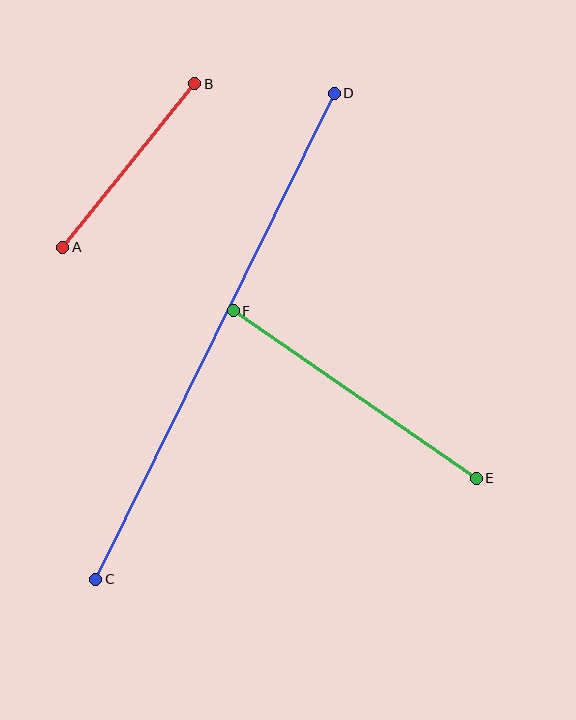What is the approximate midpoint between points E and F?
The midpoint is at approximately (355, 394) pixels.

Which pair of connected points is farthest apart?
Points C and D are farthest apart.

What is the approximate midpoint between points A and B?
The midpoint is at approximately (129, 166) pixels.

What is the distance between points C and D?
The distance is approximately 542 pixels.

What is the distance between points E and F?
The distance is approximately 295 pixels.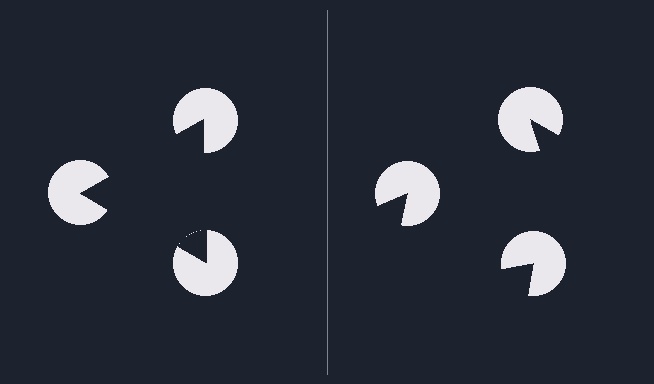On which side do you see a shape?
An illusory triangle appears on the left side. On the right side the wedge cuts are rotated, so no coherent shape forms.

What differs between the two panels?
The pac-man discs are positioned identically on both sides; only the wedge orientations differ. On the left they align to a triangle; on the right they are misaligned.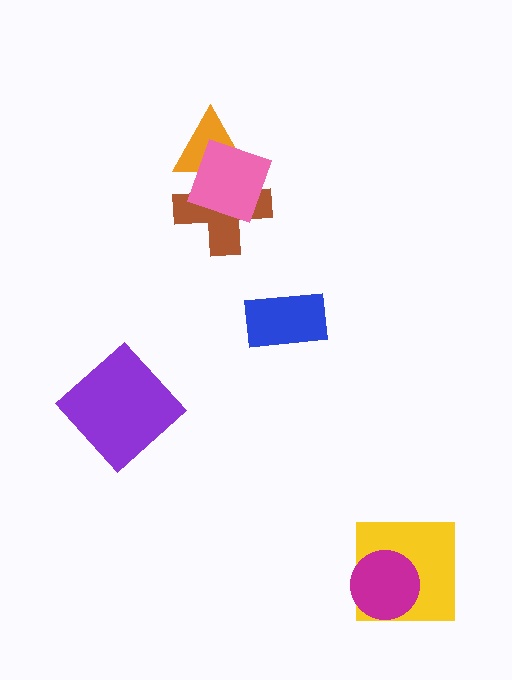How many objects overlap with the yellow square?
1 object overlaps with the yellow square.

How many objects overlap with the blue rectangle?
0 objects overlap with the blue rectangle.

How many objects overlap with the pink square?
2 objects overlap with the pink square.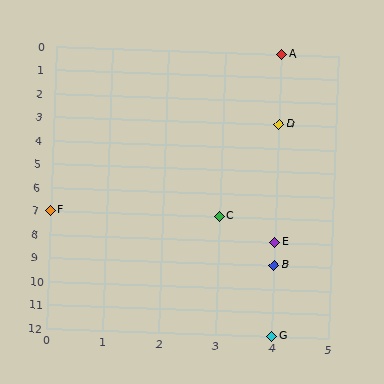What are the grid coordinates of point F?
Point F is at grid coordinates (0, 7).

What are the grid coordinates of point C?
Point C is at grid coordinates (3, 7).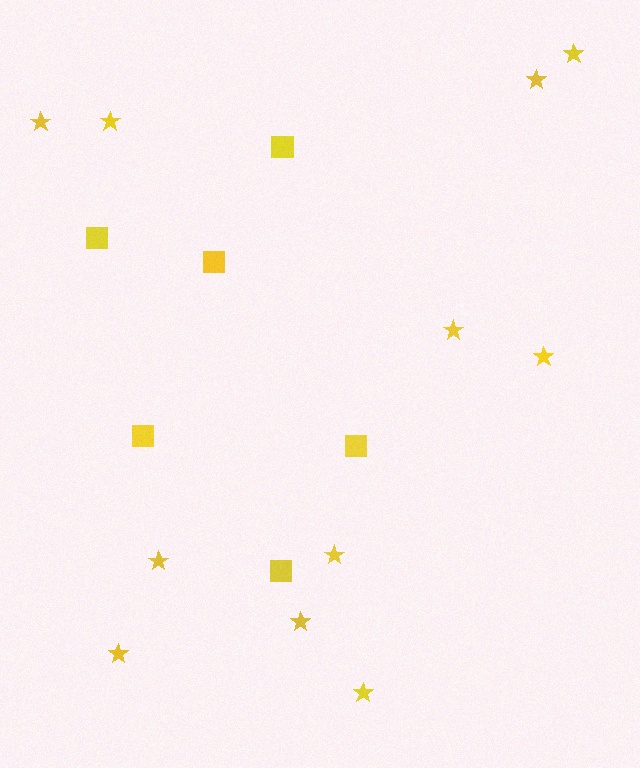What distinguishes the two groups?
There are 2 groups: one group of squares (6) and one group of stars (11).